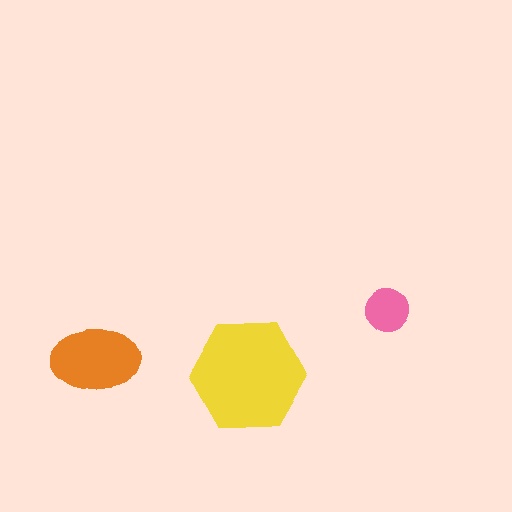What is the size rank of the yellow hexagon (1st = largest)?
1st.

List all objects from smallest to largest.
The pink circle, the orange ellipse, the yellow hexagon.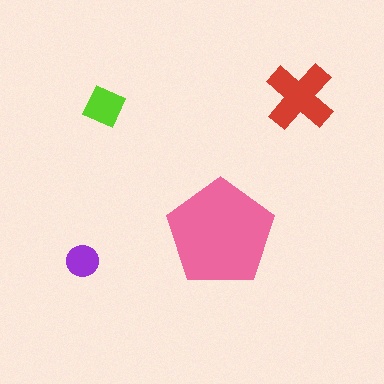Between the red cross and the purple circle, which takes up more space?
The red cross.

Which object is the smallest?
The purple circle.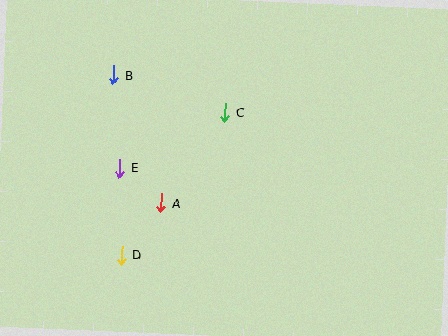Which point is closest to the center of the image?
Point C at (225, 112) is closest to the center.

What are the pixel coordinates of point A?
Point A is at (161, 203).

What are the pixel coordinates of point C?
Point C is at (225, 112).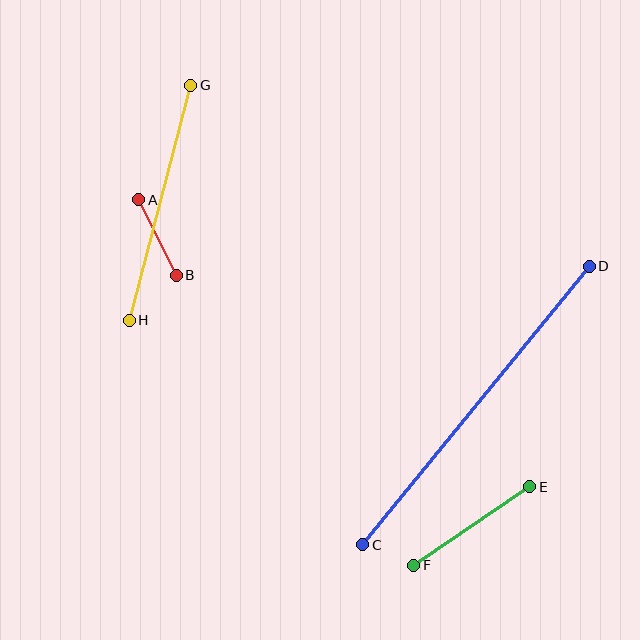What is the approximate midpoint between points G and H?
The midpoint is at approximately (160, 203) pixels.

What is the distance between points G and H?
The distance is approximately 243 pixels.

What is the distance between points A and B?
The distance is approximately 84 pixels.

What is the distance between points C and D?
The distance is approximately 359 pixels.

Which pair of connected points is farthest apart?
Points C and D are farthest apart.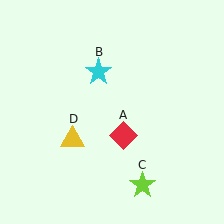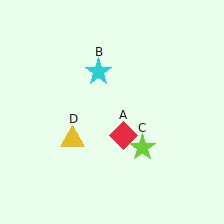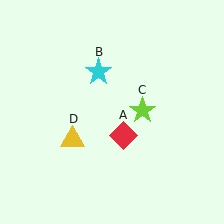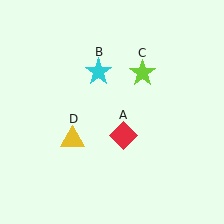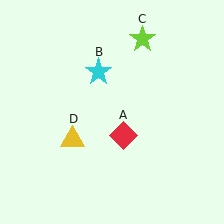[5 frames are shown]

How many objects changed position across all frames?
1 object changed position: lime star (object C).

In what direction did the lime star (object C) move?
The lime star (object C) moved up.